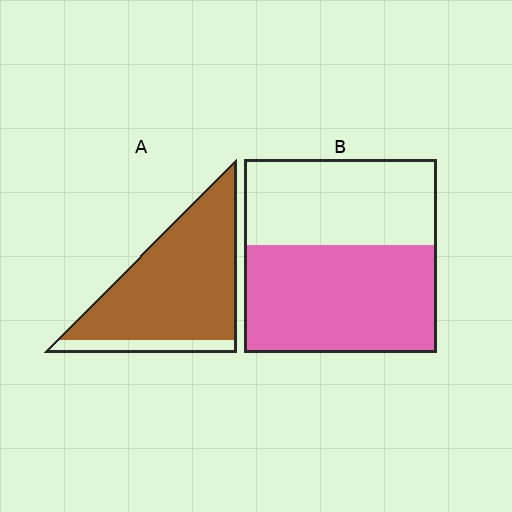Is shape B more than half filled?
Yes.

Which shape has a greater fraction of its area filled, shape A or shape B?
Shape A.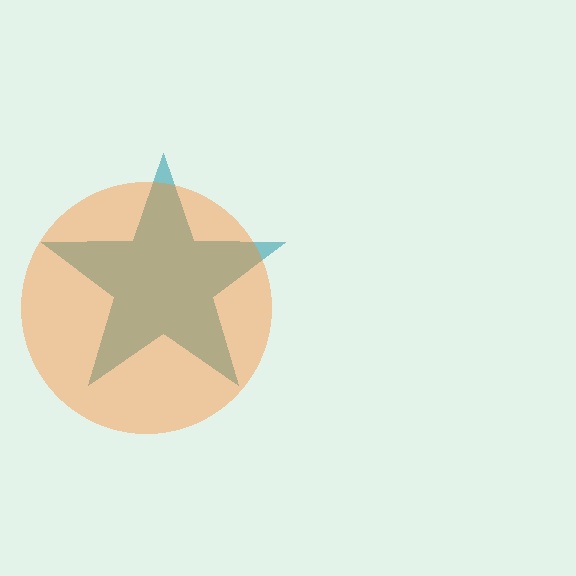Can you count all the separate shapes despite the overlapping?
Yes, there are 2 separate shapes.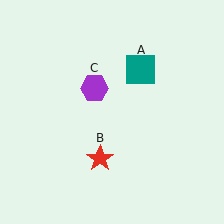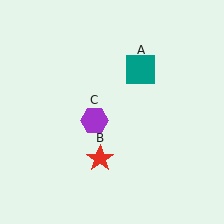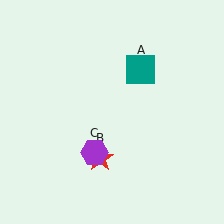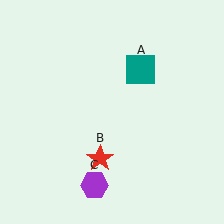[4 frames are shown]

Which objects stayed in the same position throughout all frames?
Teal square (object A) and red star (object B) remained stationary.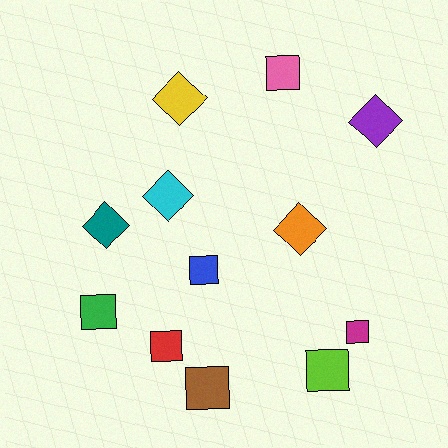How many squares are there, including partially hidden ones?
There are 7 squares.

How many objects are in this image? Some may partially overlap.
There are 12 objects.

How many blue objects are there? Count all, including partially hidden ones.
There is 1 blue object.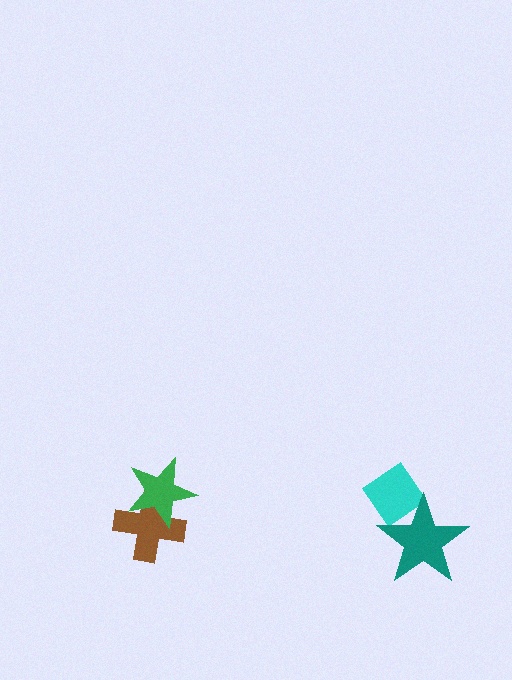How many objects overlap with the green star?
1 object overlaps with the green star.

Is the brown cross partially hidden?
Yes, it is partially covered by another shape.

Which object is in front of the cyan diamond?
The teal star is in front of the cyan diamond.